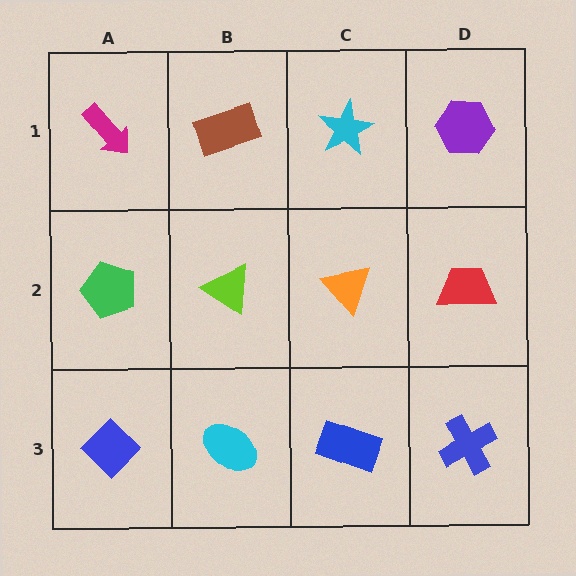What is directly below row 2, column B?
A cyan ellipse.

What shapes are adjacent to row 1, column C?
An orange triangle (row 2, column C), a brown rectangle (row 1, column B), a purple hexagon (row 1, column D).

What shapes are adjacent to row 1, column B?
A lime triangle (row 2, column B), a magenta arrow (row 1, column A), a cyan star (row 1, column C).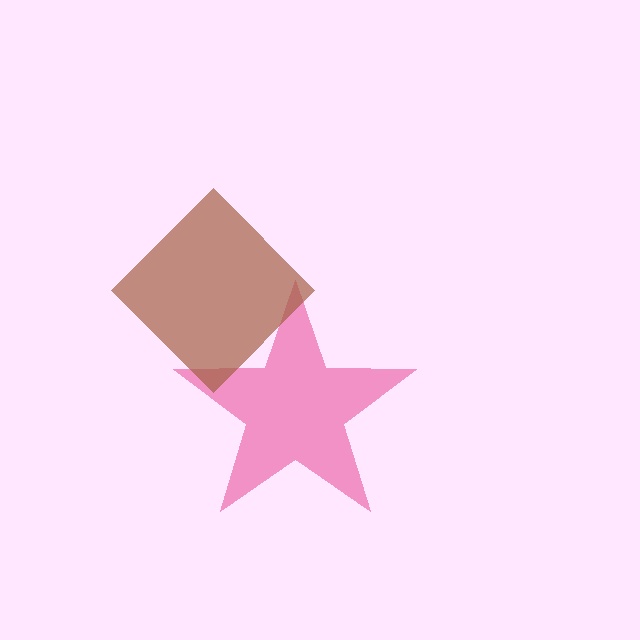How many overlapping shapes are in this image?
There are 2 overlapping shapes in the image.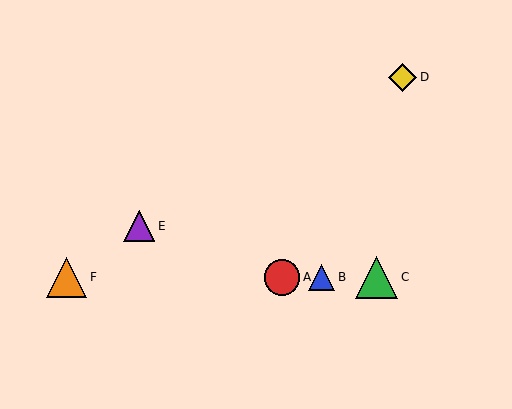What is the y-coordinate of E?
Object E is at y≈226.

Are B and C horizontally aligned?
Yes, both are at y≈277.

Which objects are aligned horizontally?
Objects A, B, C, F are aligned horizontally.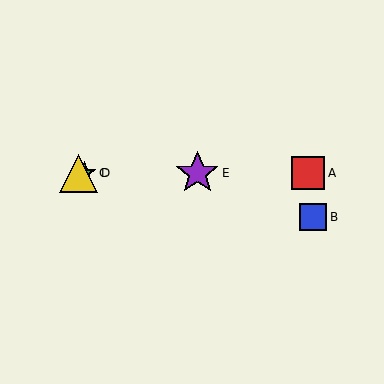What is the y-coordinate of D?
Object D is at y≈173.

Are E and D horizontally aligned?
Yes, both are at y≈173.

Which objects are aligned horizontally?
Objects A, C, D, E are aligned horizontally.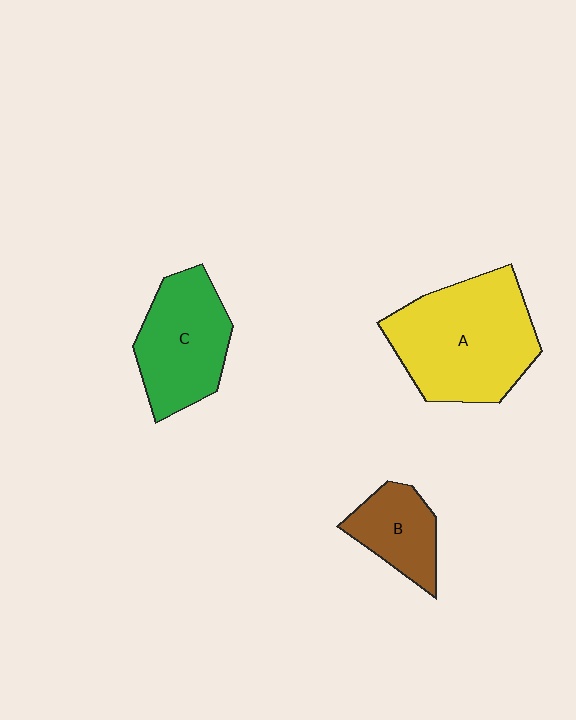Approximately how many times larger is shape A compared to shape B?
Approximately 2.3 times.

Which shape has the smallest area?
Shape B (brown).